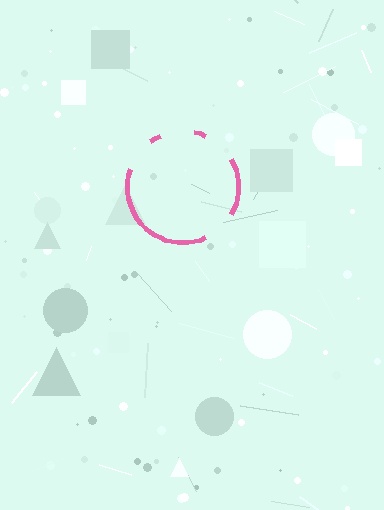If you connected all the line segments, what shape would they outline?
They would outline a circle.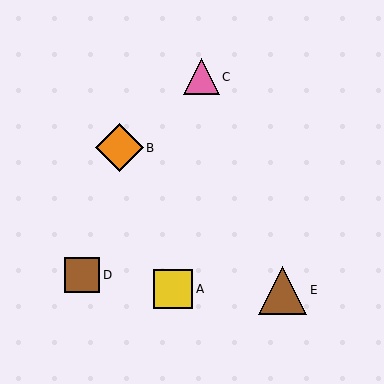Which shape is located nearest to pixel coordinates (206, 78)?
The pink triangle (labeled C) at (201, 77) is nearest to that location.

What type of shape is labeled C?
Shape C is a pink triangle.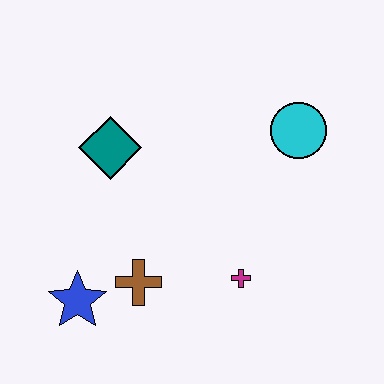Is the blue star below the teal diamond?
Yes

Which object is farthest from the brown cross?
The cyan circle is farthest from the brown cross.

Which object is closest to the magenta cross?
The brown cross is closest to the magenta cross.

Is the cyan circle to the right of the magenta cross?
Yes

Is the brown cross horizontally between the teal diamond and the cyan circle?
Yes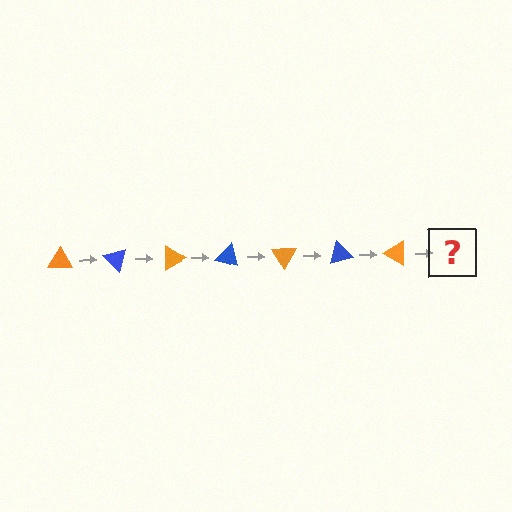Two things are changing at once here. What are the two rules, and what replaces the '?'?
The two rules are that it rotates 45 degrees each step and the color cycles through orange and blue. The '?' should be a blue triangle, rotated 315 degrees from the start.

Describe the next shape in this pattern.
It should be a blue triangle, rotated 315 degrees from the start.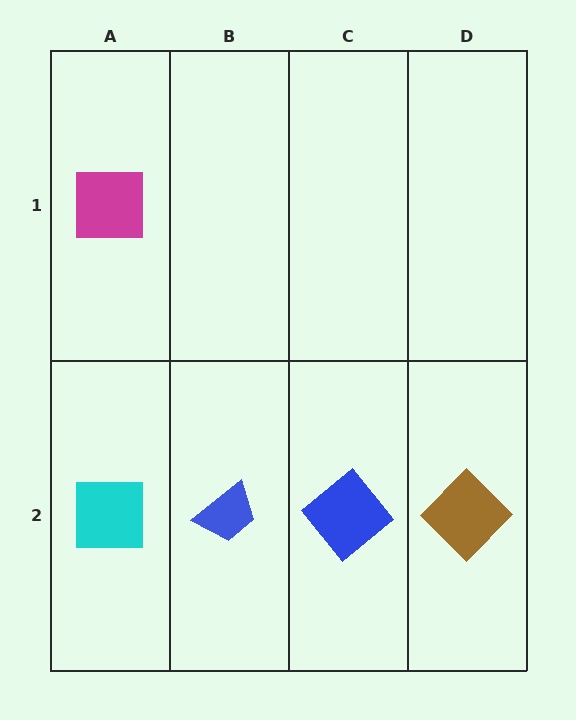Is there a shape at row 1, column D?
No, that cell is empty.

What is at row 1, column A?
A magenta square.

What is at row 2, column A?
A cyan square.